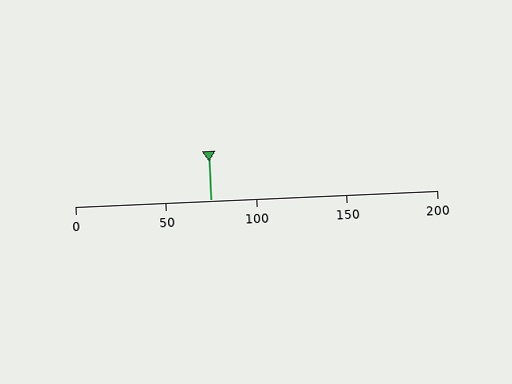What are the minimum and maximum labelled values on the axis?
The axis runs from 0 to 200.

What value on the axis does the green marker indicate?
The marker indicates approximately 75.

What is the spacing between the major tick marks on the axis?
The major ticks are spaced 50 apart.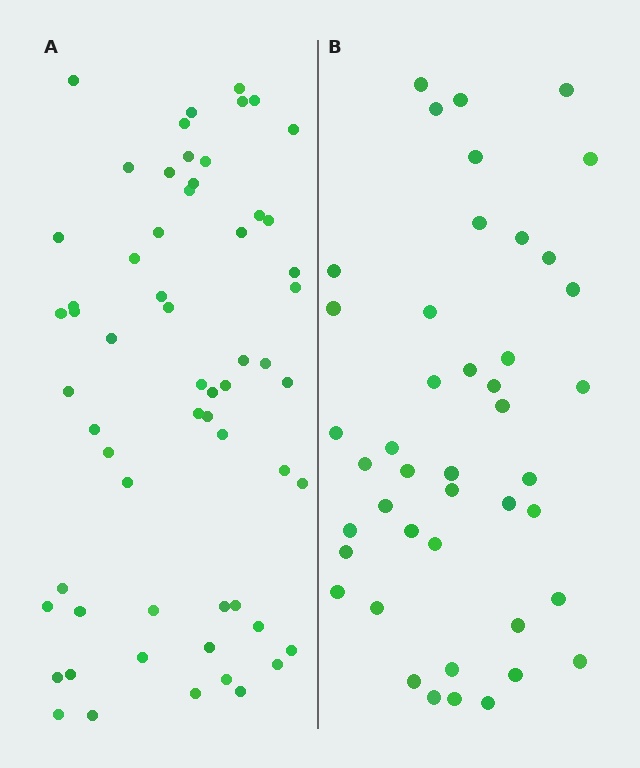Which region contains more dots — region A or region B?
Region A (the left region) has more dots.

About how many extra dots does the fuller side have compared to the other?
Region A has approximately 15 more dots than region B.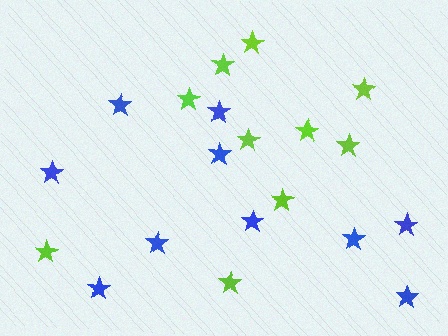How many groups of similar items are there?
There are 2 groups: one group of lime stars (10) and one group of blue stars (10).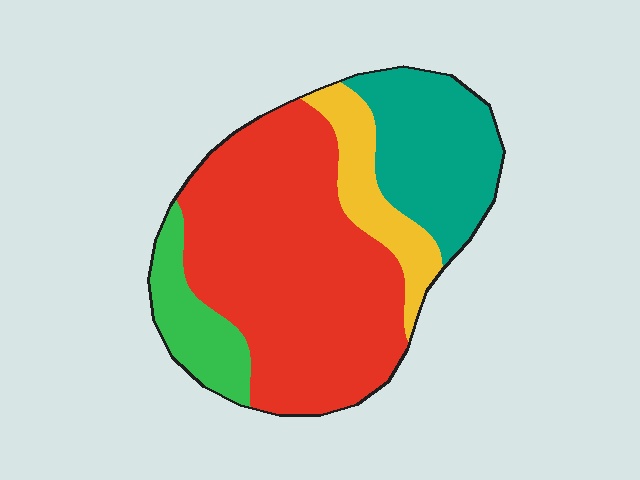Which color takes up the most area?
Red, at roughly 55%.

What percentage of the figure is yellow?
Yellow takes up less than a sixth of the figure.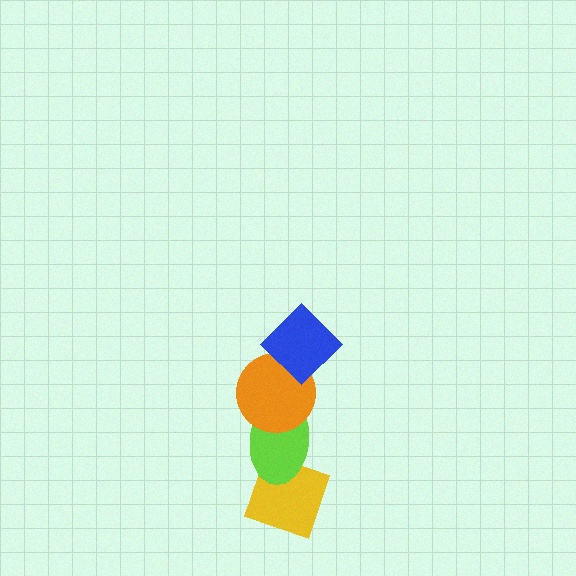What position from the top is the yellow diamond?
The yellow diamond is 4th from the top.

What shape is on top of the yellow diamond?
The lime ellipse is on top of the yellow diamond.